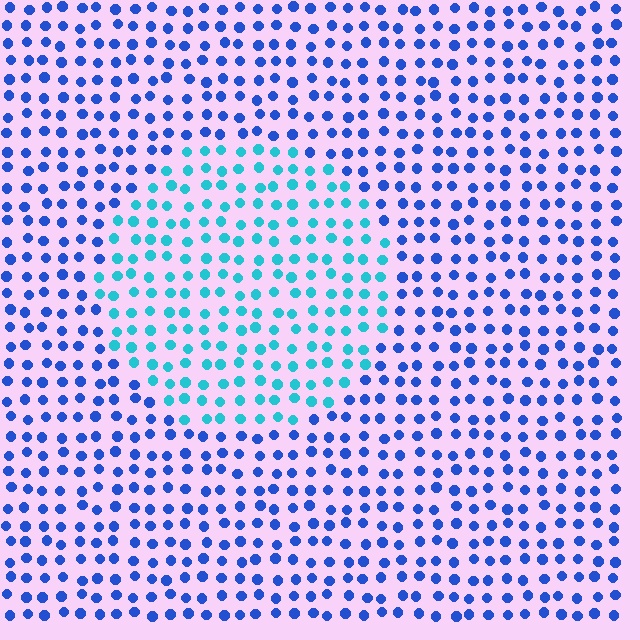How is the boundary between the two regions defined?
The boundary is defined purely by a slight shift in hue (about 40 degrees). Spacing, size, and orientation are identical on both sides.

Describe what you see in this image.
The image is filled with small blue elements in a uniform arrangement. A circle-shaped region is visible where the elements are tinted to a slightly different hue, forming a subtle color boundary.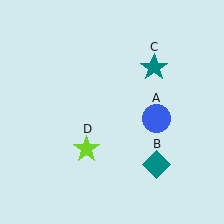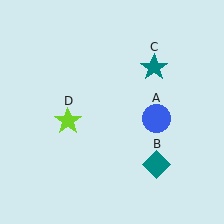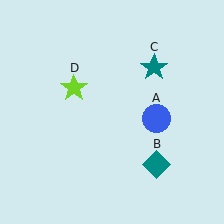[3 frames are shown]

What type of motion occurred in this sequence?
The lime star (object D) rotated clockwise around the center of the scene.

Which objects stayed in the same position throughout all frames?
Blue circle (object A) and teal diamond (object B) and teal star (object C) remained stationary.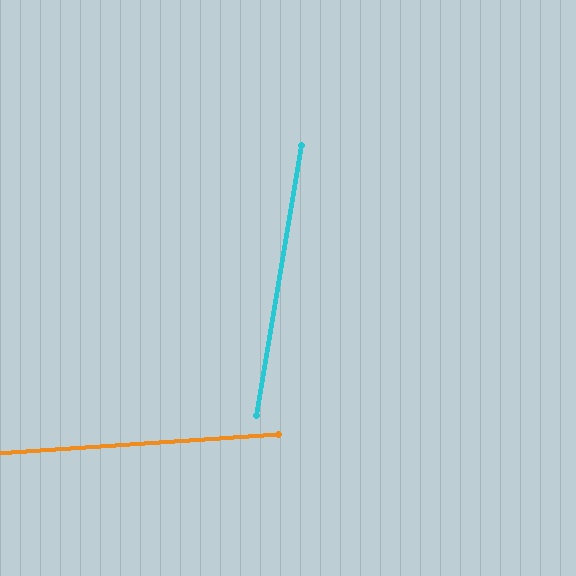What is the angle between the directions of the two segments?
Approximately 76 degrees.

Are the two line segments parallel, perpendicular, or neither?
Neither parallel nor perpendicular — they differ by about 76°.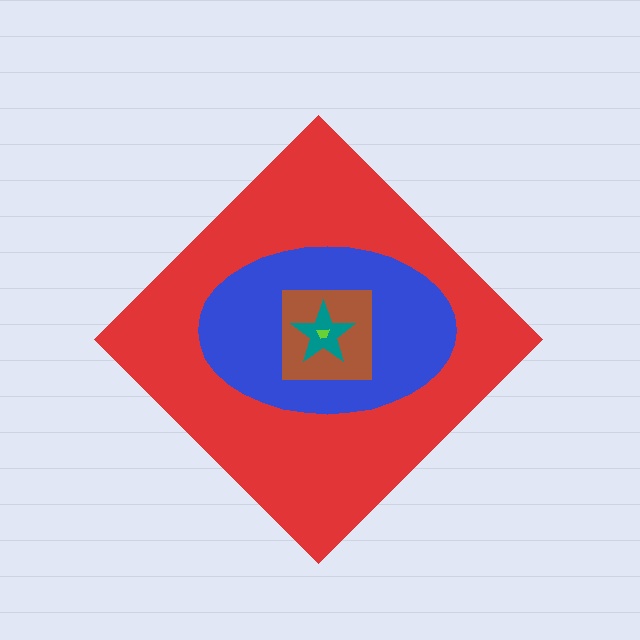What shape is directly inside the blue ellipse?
The brown square.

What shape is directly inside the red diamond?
The blue ellipse.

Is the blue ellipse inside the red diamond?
Yes.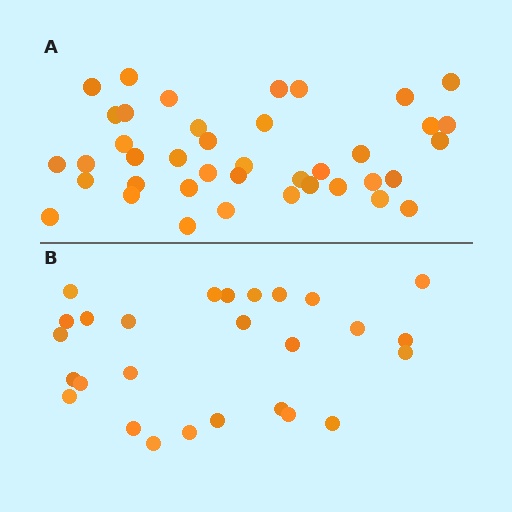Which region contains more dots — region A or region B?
Region A (the top region) has more dots.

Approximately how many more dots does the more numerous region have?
Region A has approximately 15 more dots than region B.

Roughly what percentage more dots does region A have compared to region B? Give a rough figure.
About 50% more.